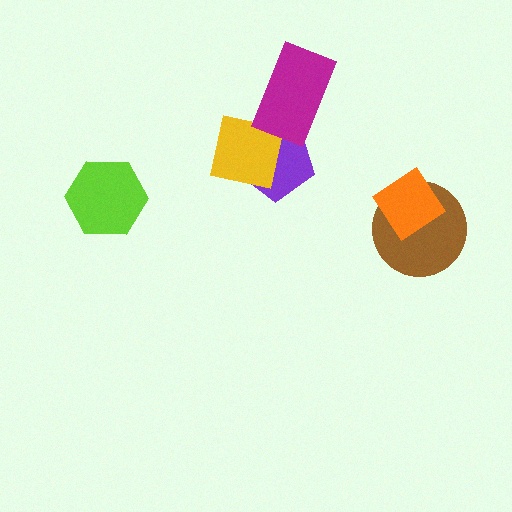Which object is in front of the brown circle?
The orange diamond is in front of the brown circle.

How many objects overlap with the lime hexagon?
0 objects overlap with the lime hexagon.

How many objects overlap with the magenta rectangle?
1 object overlaps with the magenta rectangle.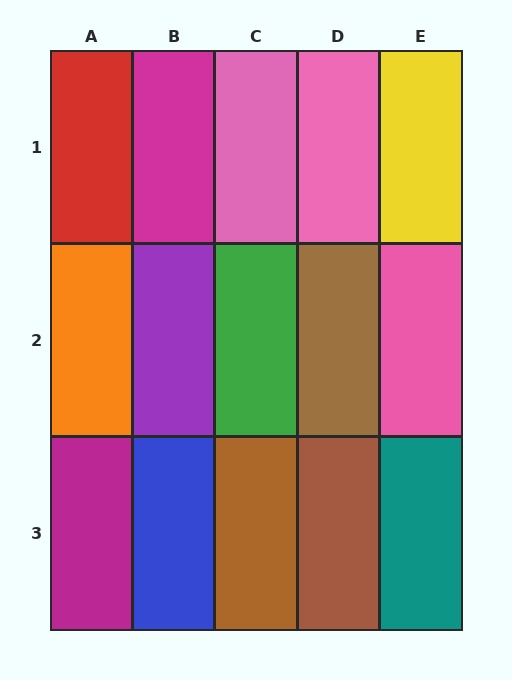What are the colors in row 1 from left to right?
Red, magenta, pink, pink, yellow.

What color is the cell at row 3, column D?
Brown.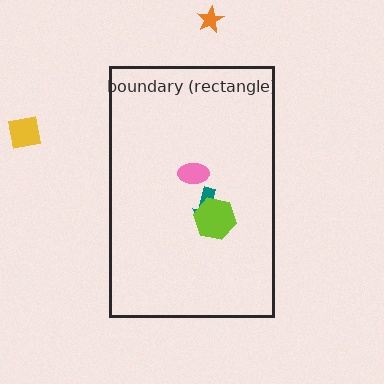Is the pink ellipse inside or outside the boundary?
Inside.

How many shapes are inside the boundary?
3 inside, 2 outside.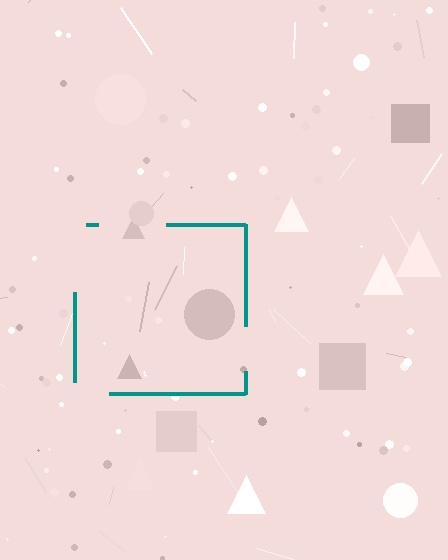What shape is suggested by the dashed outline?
The dashed outline suggests a square.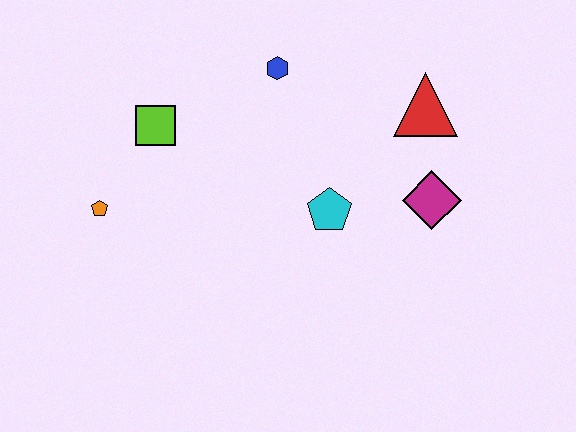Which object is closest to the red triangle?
The magenta diamond is closest to the red triangle.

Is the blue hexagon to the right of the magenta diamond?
No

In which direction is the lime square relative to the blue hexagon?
The lime square is to the left of the blue hexagon.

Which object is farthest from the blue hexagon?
The orange pentagon is farthest from the blue hexagon.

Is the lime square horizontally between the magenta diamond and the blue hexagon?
No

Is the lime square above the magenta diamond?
Yes